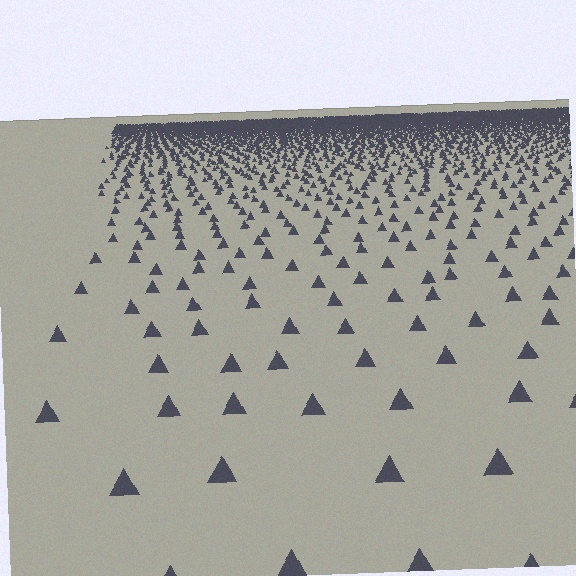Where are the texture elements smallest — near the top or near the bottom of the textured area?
Near the top.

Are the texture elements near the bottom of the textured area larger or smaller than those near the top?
Larger. Near the bottom, elements are closer to the viewer and appear at a bigger on-screen size.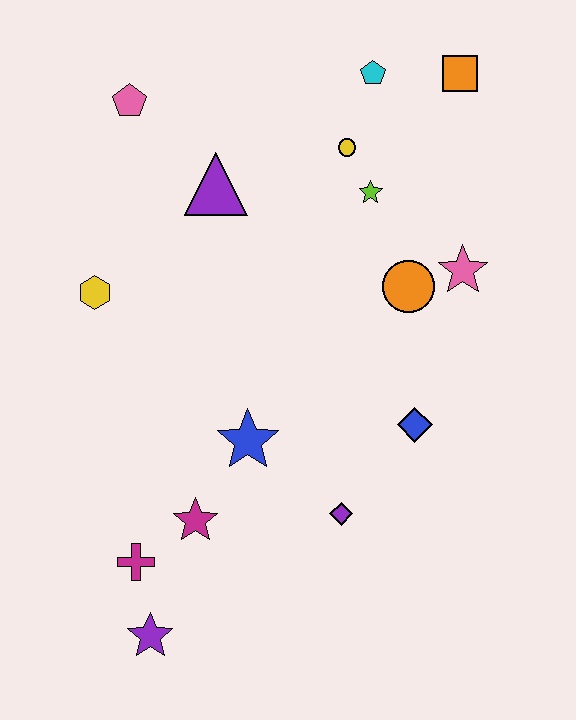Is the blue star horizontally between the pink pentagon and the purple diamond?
Yes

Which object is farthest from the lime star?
The purple star is farthest from the lime star.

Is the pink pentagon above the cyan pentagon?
No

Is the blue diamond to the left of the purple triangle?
No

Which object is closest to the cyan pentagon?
The yellow circle is closest to the cyan pentagon.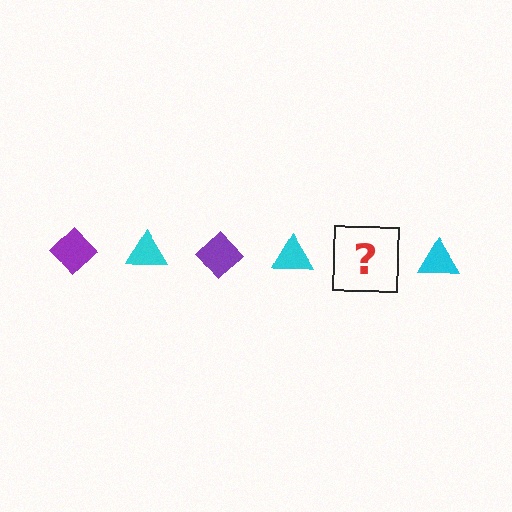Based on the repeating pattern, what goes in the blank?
The blank should be a purple diamond.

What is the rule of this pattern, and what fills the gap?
The rule is that the pattern alternates between purple diamond and cyan triangle. The gap should be filled with a purple diamond.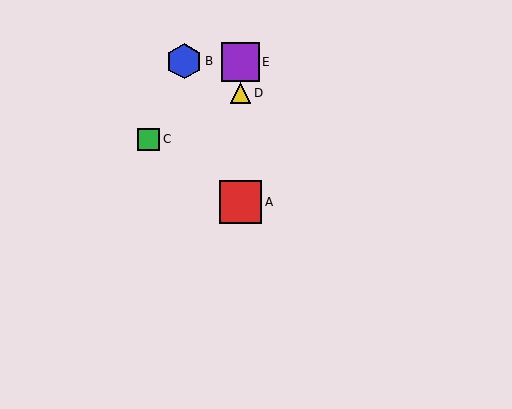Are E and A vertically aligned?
Yes, both are at x≈240.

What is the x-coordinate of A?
Object A is at x≈240.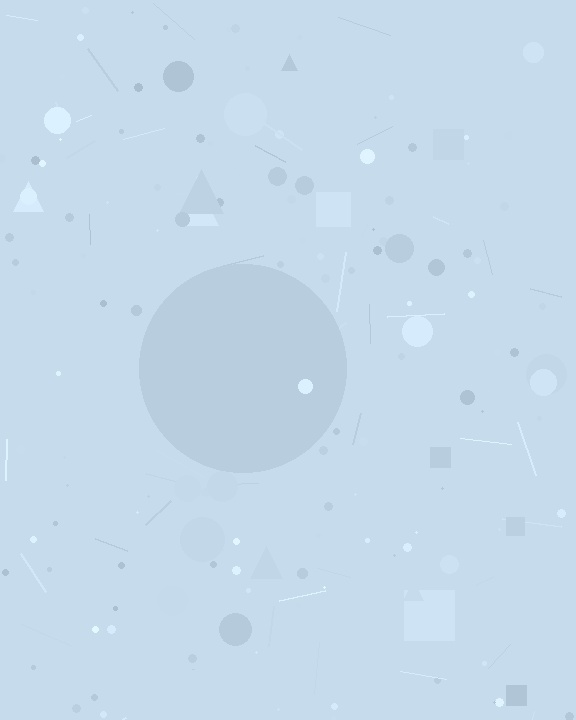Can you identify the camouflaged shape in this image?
The camouflaged shape is a circle.